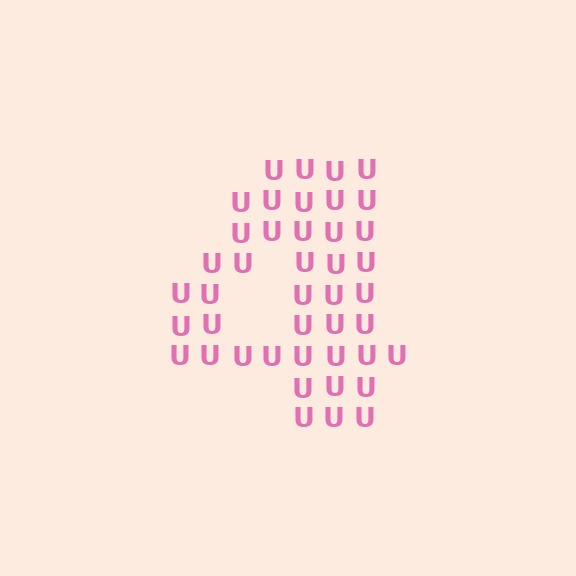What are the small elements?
The small elements are letter U's.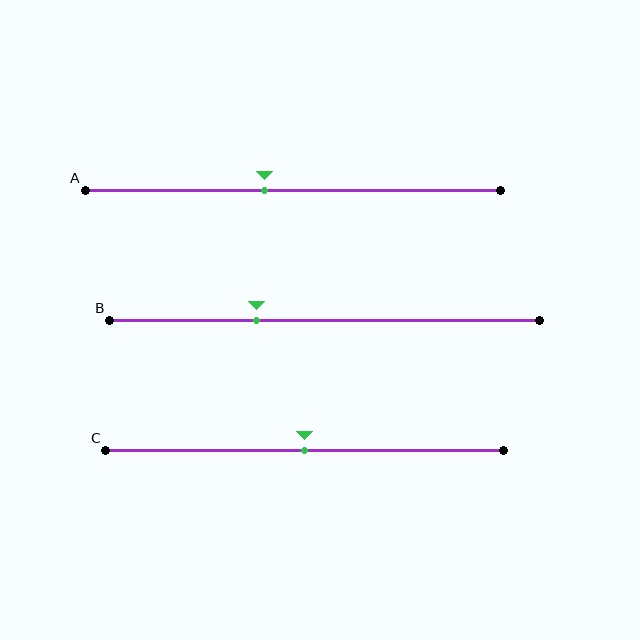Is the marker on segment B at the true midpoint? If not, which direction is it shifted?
No, the marker on segment B is shifted to the left by about 16% of the segment length.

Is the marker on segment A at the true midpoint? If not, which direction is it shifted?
No, the marker on segment A is shifted to the left by about 7% of the segment length.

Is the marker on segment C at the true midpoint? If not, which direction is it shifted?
Yes, the marker on segment C is at the true midpoint.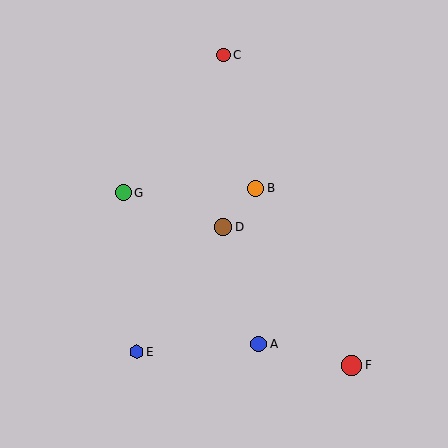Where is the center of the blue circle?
The center of the blue circle is at (259, 344).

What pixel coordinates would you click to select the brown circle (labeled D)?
Click at (223, 227) to select the brown circle D.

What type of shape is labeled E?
Shape E is a blue hexagon.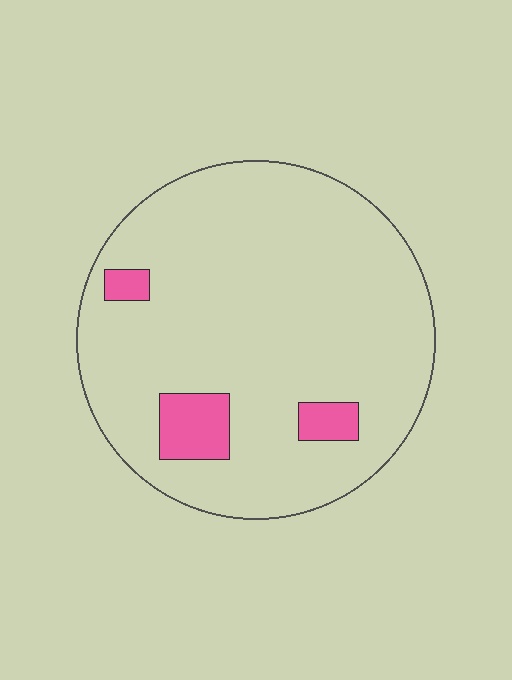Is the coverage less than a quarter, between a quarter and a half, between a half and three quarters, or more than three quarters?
Less than a quarter.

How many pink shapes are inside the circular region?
3.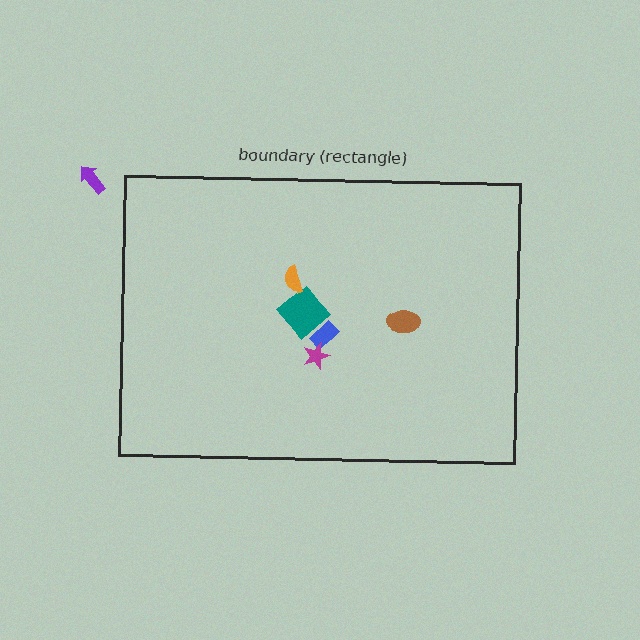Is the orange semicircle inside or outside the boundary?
Inside.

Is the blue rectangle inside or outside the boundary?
Inside.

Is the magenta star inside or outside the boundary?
Inside.